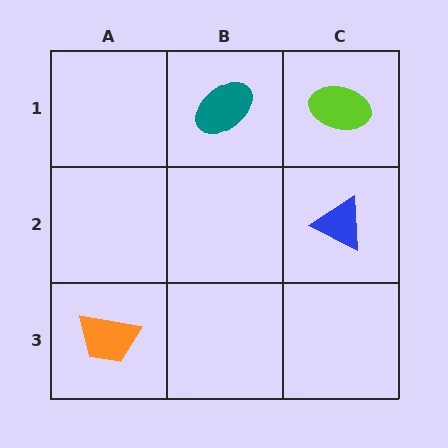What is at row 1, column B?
A teal ellipse.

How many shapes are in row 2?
1 shape.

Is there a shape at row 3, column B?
No, that cell is empty.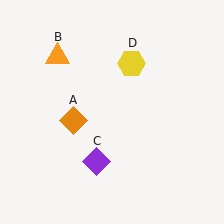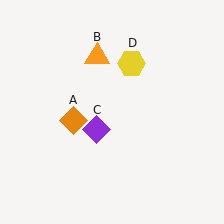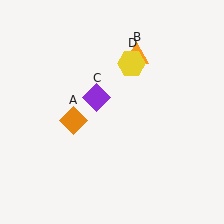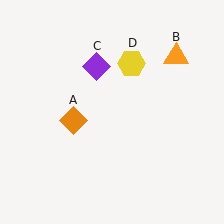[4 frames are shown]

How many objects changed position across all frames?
2 objects changed position: orange triangle (object B), purple diamond (object C).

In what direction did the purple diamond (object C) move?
The purple diamond (object C) moved up.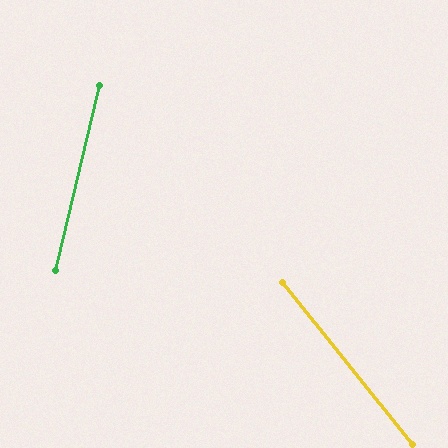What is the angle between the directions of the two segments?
Approximately 52 degrees.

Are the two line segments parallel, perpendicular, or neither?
Neither parallel nor perpendicular — they differ by about 52°.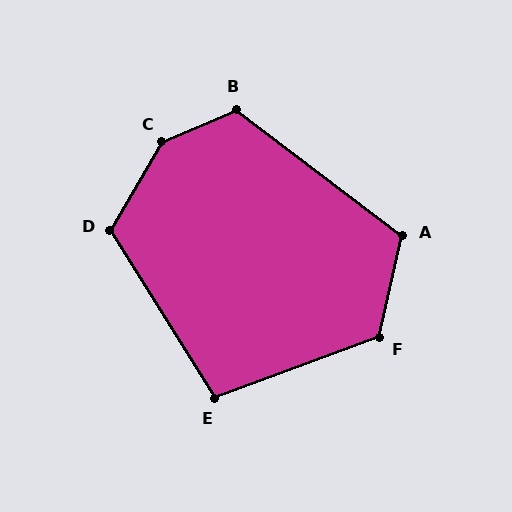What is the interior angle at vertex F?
Approximately 123 degrees (obtuse).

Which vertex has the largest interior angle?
C, at approximately 144 degrees.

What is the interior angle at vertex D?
Approximately 118 degrees (obtuse).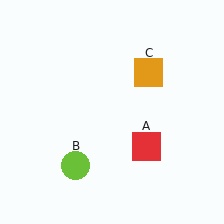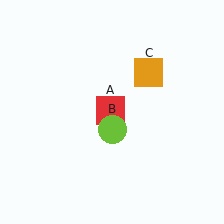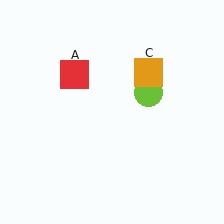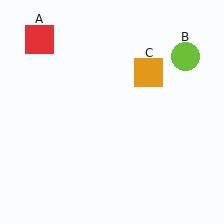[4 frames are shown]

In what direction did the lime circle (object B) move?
The lime circle (object B) moved up and to the right.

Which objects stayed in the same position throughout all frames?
Orange square (object C) remained stationary.